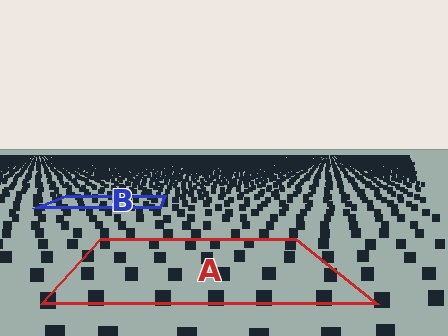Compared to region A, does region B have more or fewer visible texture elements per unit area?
Region B has more texture elements per unit area — they are packed more densely because it is farther away.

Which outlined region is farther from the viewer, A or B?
Region B is farther from the viewer — the texture elements inside it appear smaller and more densely packed.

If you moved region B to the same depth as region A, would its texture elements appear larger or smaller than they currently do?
They would appear larger. At a closer depth, the same texture elements are projected at a bigger on-screen size.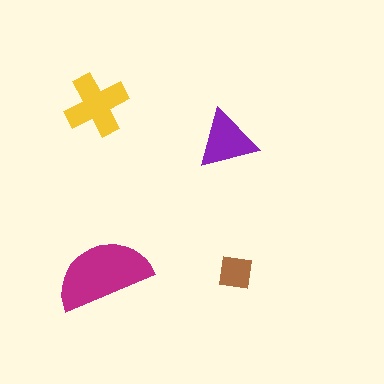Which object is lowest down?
The brown square is bottommost.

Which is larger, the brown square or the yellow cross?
The yellow cross.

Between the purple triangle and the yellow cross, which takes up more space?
The yellow cross.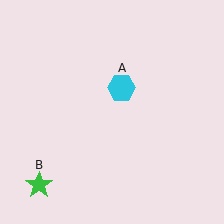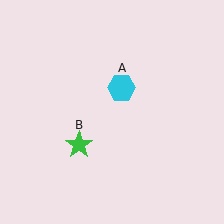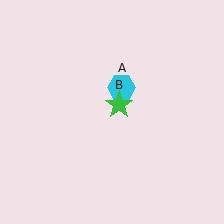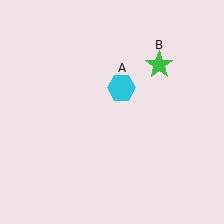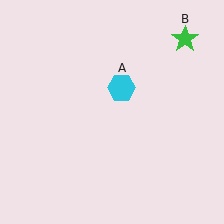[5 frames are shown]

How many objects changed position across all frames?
1 object changed position: green star (object B).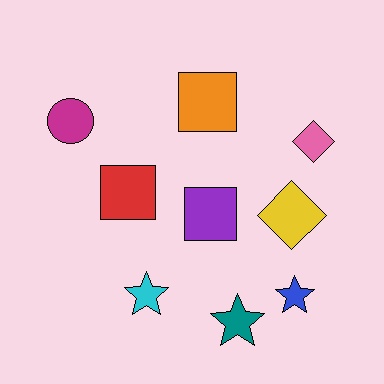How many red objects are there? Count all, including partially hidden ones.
There is 1 red object.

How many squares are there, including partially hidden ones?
There are 3 squares.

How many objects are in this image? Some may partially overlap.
There are 9 objects.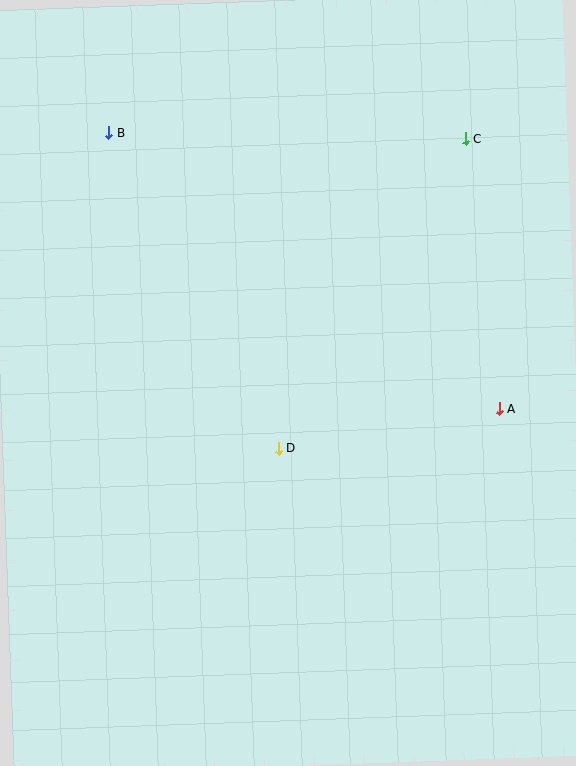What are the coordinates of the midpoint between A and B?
The midpoint between A and B is at (304, 271).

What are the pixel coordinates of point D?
Point D is at (279, 449).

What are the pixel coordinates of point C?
Point C is at (466, 139).